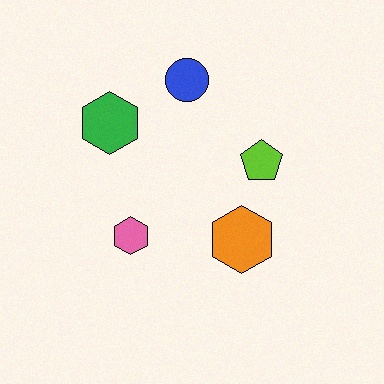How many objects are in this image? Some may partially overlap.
There are 5 objects.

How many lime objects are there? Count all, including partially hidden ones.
There is 1 lime object.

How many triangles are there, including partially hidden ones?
There are no triangles.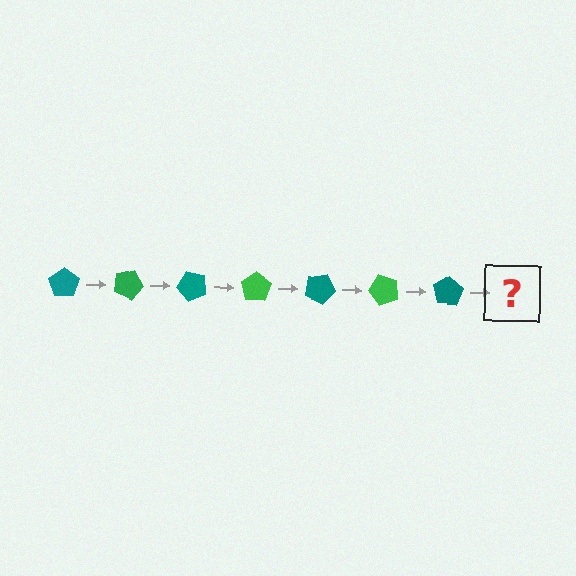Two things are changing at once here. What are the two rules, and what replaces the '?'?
The two rules are that it rotates 25 degrees each step and the color cycles through teal and green. The '?' should be a green pentagon, rotated 175 degrees from the start.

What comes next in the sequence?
The next element should be a green pentagon, rotated 175 degrees from the start.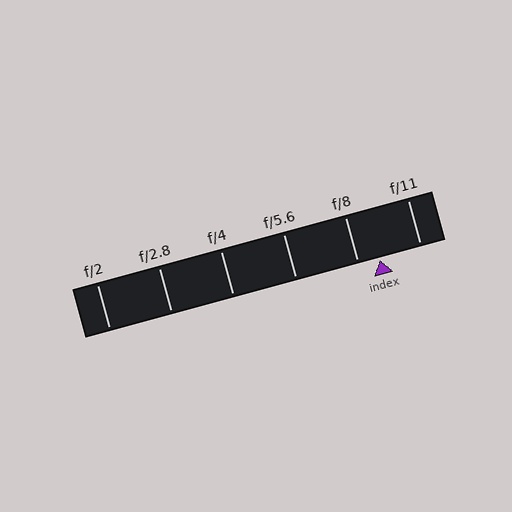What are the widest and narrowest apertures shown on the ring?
The widest aperture shown is f/2 and the narrowest is f/11.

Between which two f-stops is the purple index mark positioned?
The index mark is between f/8 and f/11.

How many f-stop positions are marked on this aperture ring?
There are 6 f-stop positions marked.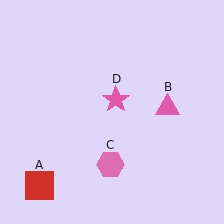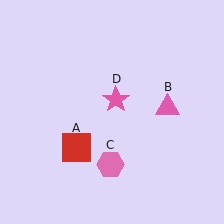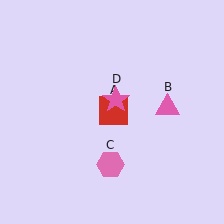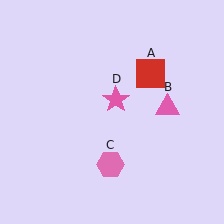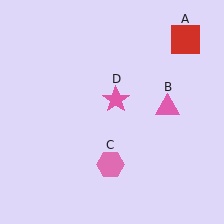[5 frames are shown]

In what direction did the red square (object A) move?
The red square (object A) moved up and to the right.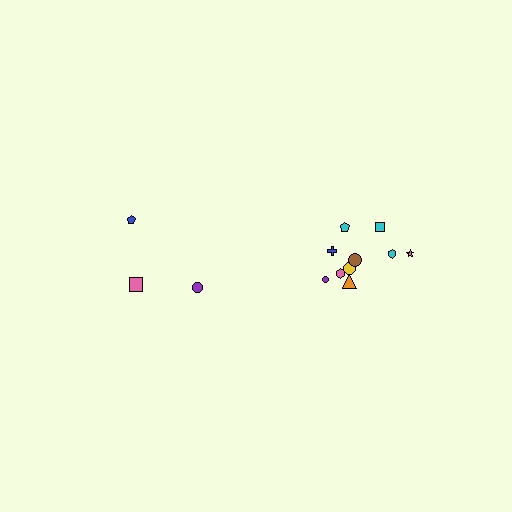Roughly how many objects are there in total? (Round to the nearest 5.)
Roughly 15 objects in total.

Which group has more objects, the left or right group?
The right group.